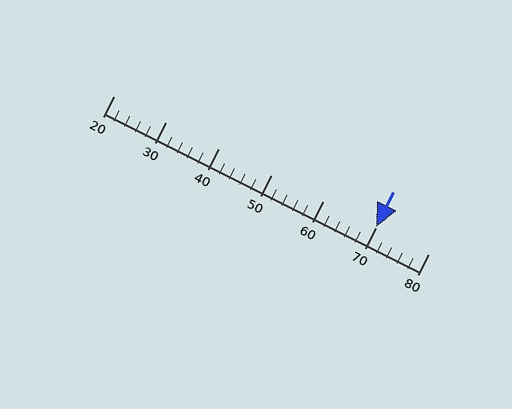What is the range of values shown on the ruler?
The ruler shows values from 20 to 80.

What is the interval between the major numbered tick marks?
The major tick marks are spaced 10 units apart.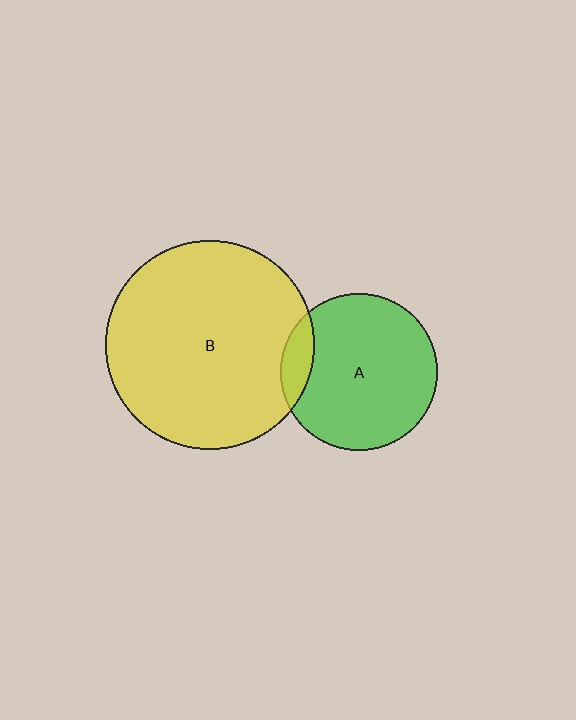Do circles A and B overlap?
Yes.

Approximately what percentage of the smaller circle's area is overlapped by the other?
Approximately 10%.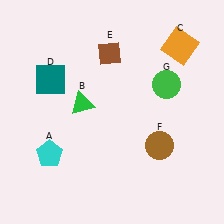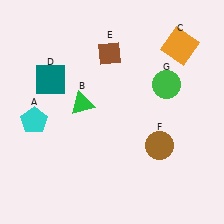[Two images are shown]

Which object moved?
The cyan pentagon (A) moved up.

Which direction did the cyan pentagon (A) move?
The cyan pentagon (A) moved up.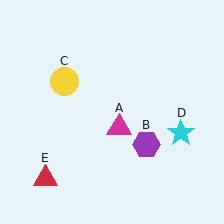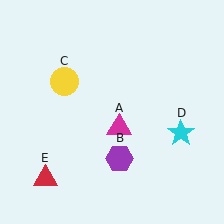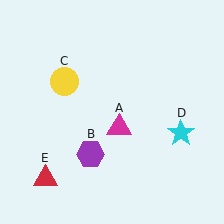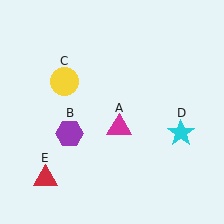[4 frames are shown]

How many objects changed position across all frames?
1 object changed position: purple hexagon (object B).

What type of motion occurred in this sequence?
The purple hexagon (object B) rotated clockwise around the center of the scene.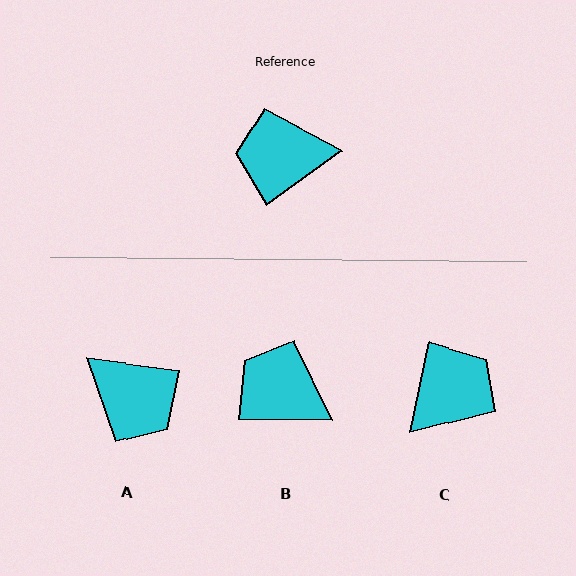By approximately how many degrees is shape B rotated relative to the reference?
Approximately 36 degrees clockwise.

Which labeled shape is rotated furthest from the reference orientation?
C, about 138 degrees away.